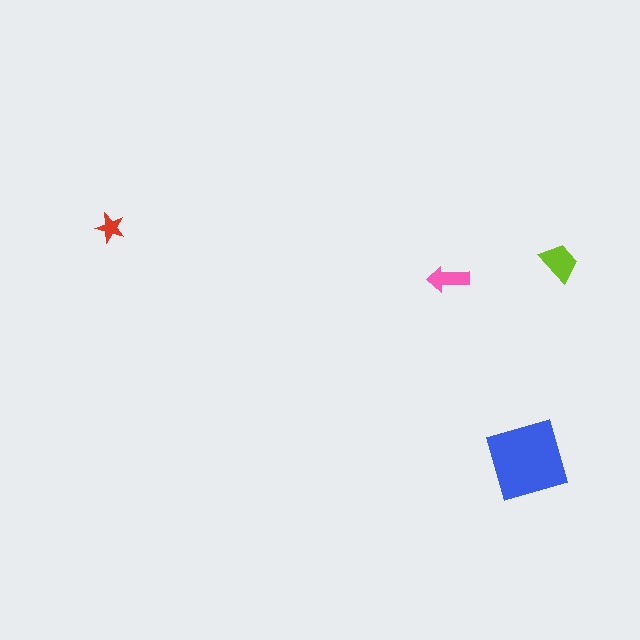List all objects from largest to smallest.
The blue diamond, the lime trapezoid, the pink arrow, the red star.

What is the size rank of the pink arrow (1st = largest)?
3rd.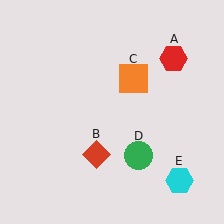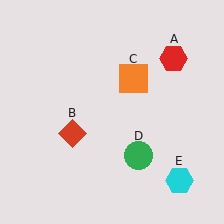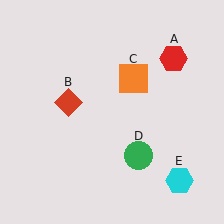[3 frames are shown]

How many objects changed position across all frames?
1 object changed position: red diamond (object B).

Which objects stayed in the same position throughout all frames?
Red hexagon (object A) and orange square (object C) and green circle (object D) and cyan hexagon (object E) remained stationary.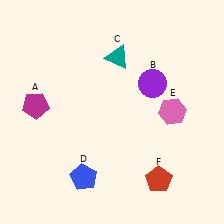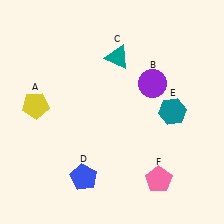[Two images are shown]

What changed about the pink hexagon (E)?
In Image 1, E is pink. In Image 2, it changed to teal.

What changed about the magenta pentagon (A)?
In Image 1, A is magenta. In Image 2, it changed to yellow.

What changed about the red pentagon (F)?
In Image 1, F is red. In Image 2, it changed to pink.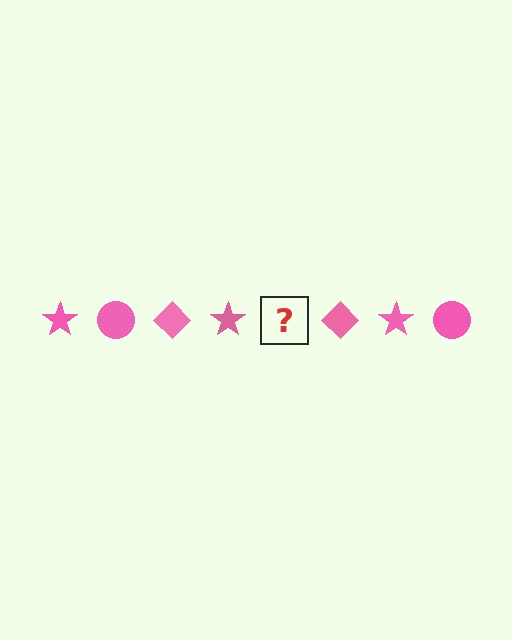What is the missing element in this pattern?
The missing element is a pink circle.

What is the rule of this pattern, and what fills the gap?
The rule is that the pattern cycles through star, circle, diamond shapes in pink. The gap should be filled with a pink circle.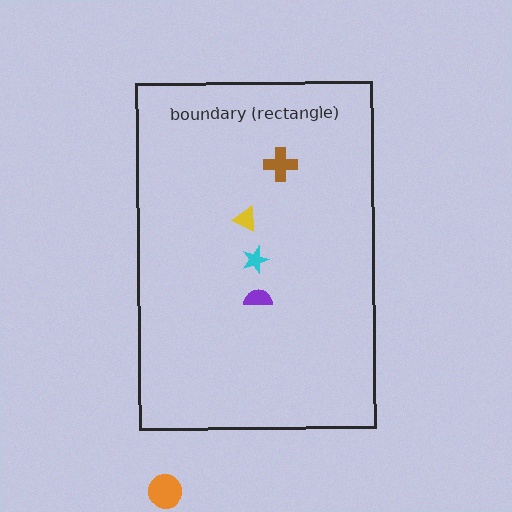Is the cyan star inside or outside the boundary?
Inside.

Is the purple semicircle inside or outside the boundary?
Inside.